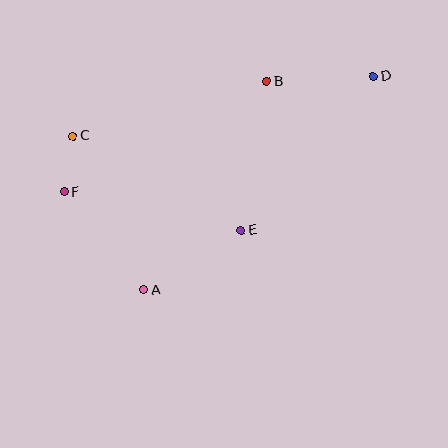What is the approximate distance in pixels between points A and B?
The distance between A and B is approximately 242 pixels.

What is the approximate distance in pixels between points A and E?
The distance between A and E is approximately 114 pixels.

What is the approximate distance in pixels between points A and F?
The distance between A and F is approximately 127 pixels.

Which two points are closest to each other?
Points C and F are closest to each other.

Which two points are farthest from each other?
Points D and F are farthest from each other.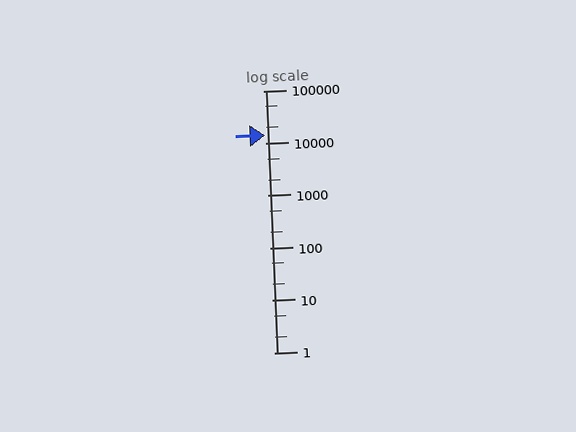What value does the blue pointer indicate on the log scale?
The pointer indicates approximately 14000.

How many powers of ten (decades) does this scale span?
The scale spans 5 decades, from 1 to 100000.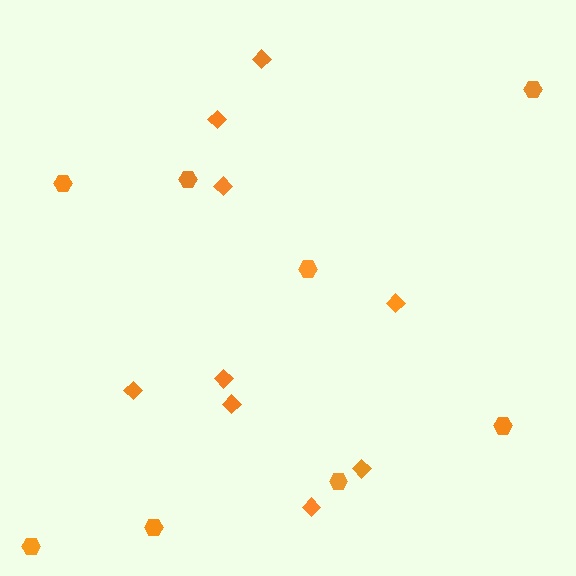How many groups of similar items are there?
There are 2 groups: one group of diamonds (9) and one group of hexagons (8).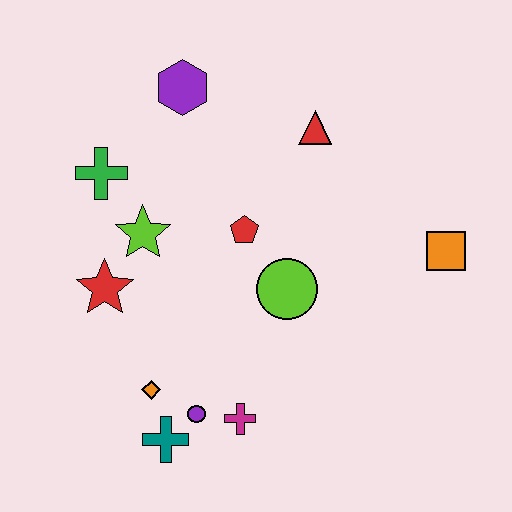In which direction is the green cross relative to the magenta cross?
The green cross is above the magenta cross.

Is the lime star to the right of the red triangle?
No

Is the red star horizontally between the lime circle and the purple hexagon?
No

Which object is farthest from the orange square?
The green cross is farthest from the orange square.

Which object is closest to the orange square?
The lime circle is closest to the orange square.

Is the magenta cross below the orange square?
Yes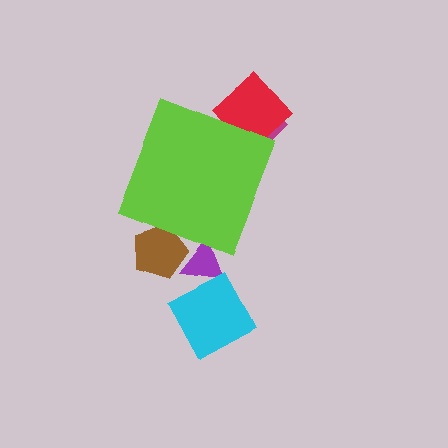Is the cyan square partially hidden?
No, the cyan square is fully visible.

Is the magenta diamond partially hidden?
Yes, the magenta diamond is partially hidden behind the lime diamond.